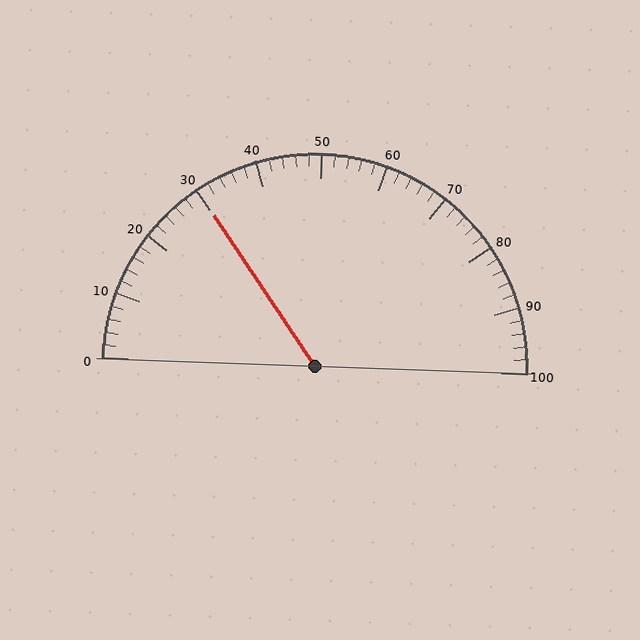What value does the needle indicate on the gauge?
The needle indicates approximately 30.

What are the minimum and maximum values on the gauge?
The gauge ranges from 0 to 100.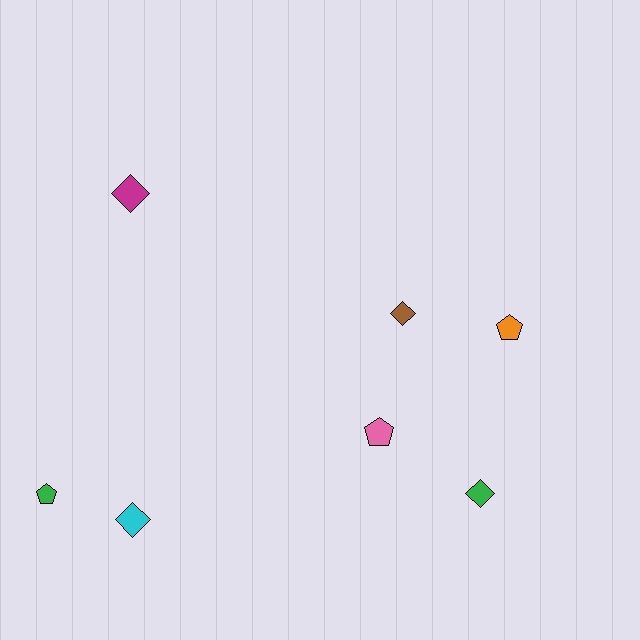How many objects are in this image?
There are 7 objects.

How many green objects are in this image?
There are 2 green objects.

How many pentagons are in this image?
There are 3 pentagons.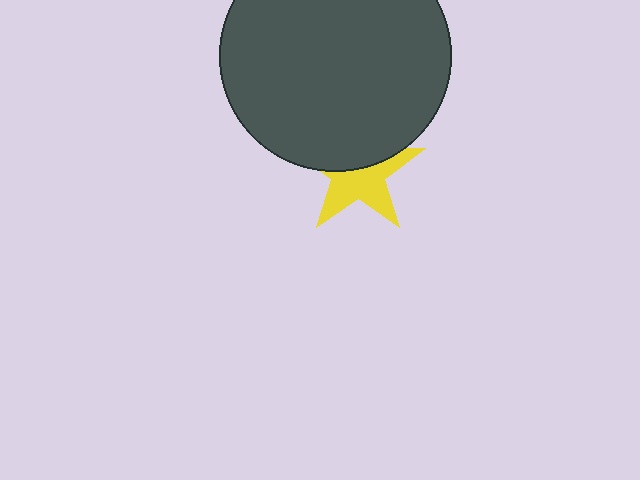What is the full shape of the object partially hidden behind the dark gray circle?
The partially hidden object is a yellow star.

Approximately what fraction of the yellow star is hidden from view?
Roughly 46% of the yellow star is hidden behind the dark gray circle.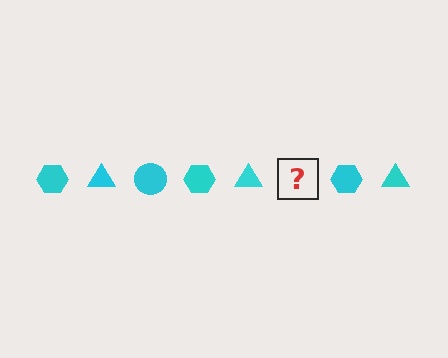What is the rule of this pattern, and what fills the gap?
The rule is that the pattern cycles through hexagon, triangle, circle shapes in cyan. The gap should be filled with a cyan circle.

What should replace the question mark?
The question mark should be replaced with a cyan circle.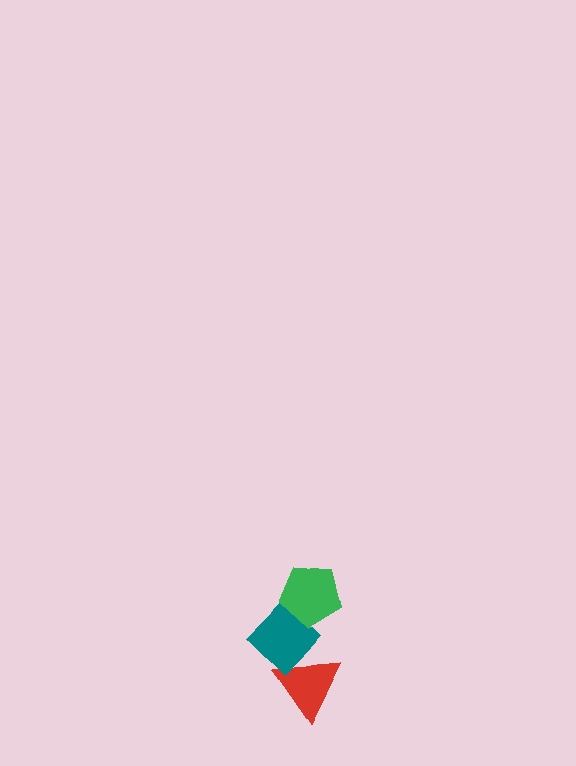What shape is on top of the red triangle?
The teal diamond is on top of the red triangle.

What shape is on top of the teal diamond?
The green pentagon is on top of the teal diamond.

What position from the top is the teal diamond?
The teal diamond is 2nd from the top.